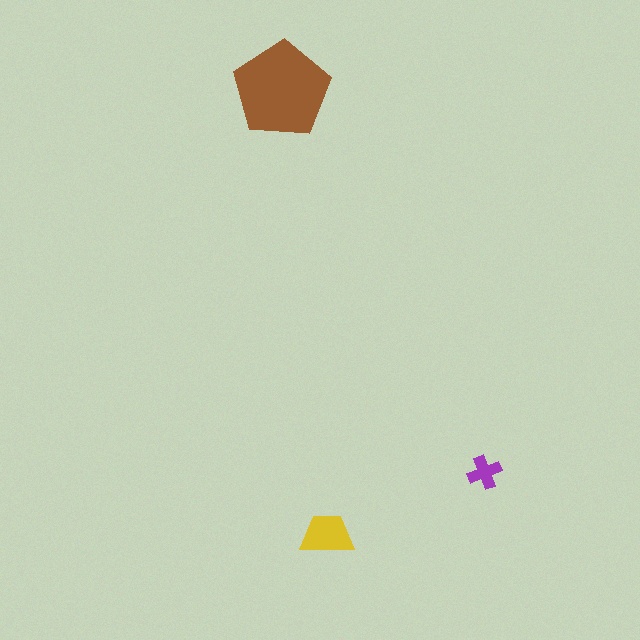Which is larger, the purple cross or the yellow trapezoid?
The yellow trapezoid.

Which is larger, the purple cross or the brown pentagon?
The brown pentagon.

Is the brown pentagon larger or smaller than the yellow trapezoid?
Larger.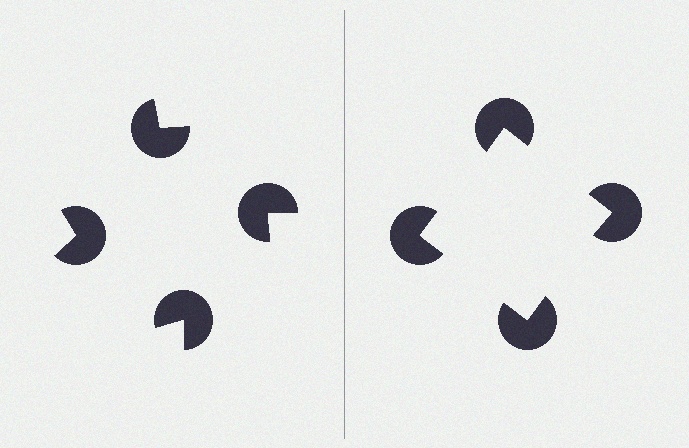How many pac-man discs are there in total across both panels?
8 — 4 on each side.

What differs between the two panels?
The pac-man discs are positioned identically on both sides; only the wedge orientations differ. On the right they align to a square; on the left they are misaligned.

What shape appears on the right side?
An illusory square.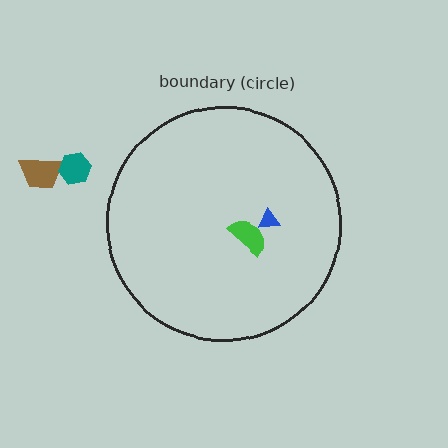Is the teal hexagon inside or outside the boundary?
Outside.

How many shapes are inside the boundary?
2 inside, 2 outside.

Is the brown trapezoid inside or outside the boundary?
Outside.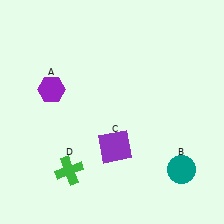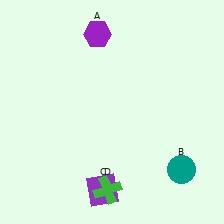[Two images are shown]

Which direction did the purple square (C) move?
The purple square (C) moved down.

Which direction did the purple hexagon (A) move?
The purple hexagon (A) moved up.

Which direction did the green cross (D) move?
The green cross (D) moved right.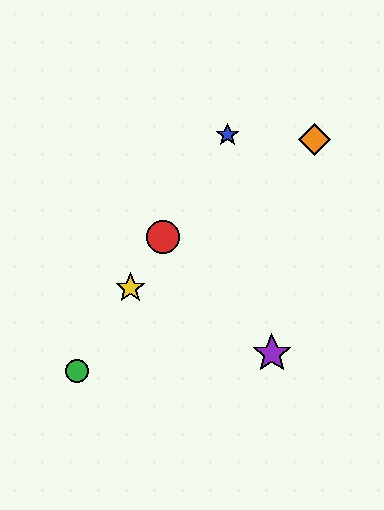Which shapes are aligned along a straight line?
The red circle, the blue star, the green circle, the yellow star are aligned along a straight line.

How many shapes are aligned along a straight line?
4 shapes (the red circle, the blue star, the green circle, the yellow star) are aligned along a straight line.